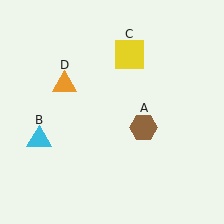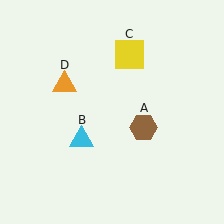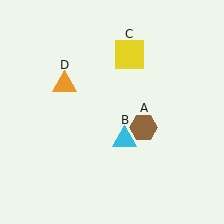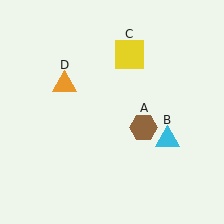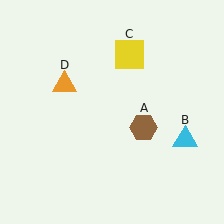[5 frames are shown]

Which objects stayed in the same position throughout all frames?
Brown hexagon (object A) and yellow square (object C) and orange triangle (object D) remained stationary.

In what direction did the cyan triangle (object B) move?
The cyan triangle (object B) moved right.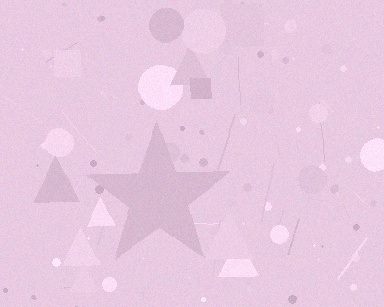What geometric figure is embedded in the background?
A star is embedded in the background.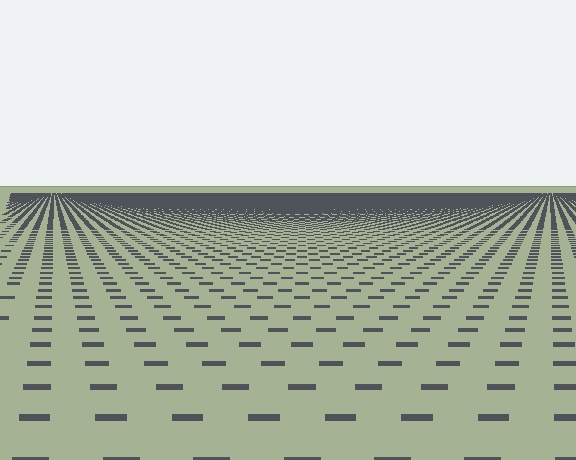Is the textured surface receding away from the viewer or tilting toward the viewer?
The surface is receding away from the viewer. Texture elements get smaller and denser toward the top.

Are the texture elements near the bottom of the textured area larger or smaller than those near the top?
Larger. Near the bottom, elements are closer to the viewer and appear at a bigger on-screen size.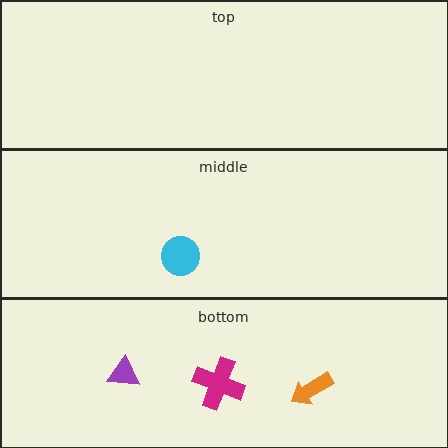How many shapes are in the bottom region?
3.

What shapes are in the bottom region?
The purple triangle, the magenta cross, the orange arrow.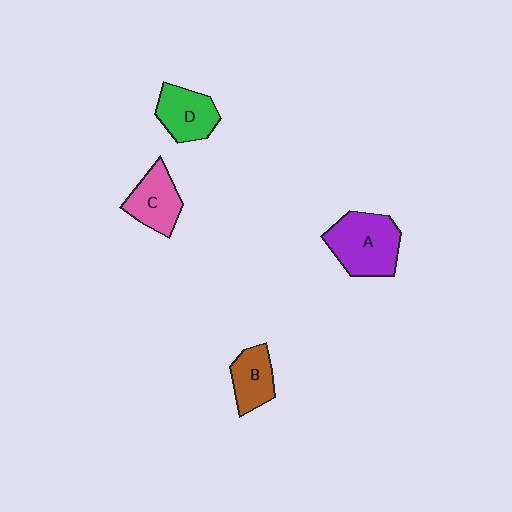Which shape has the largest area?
Shape A (purple).